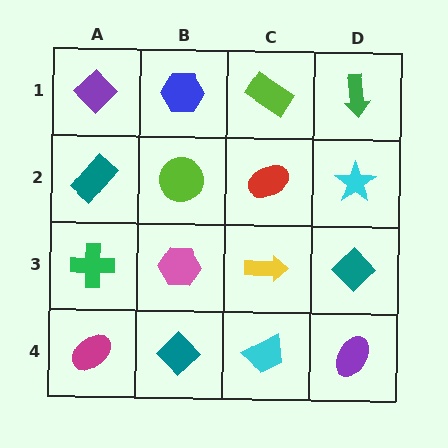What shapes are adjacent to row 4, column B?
A pink hexagon (row 3, column B), a magenta ellipse (row 4, column A), a cyan trapezoid (row 4, column C).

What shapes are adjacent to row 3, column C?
A red ellipse (row 2, column C), a cyan trapezoid (row 4, column C), a pink hexagon (row 3, column B), a teal diamond (row 3, column D).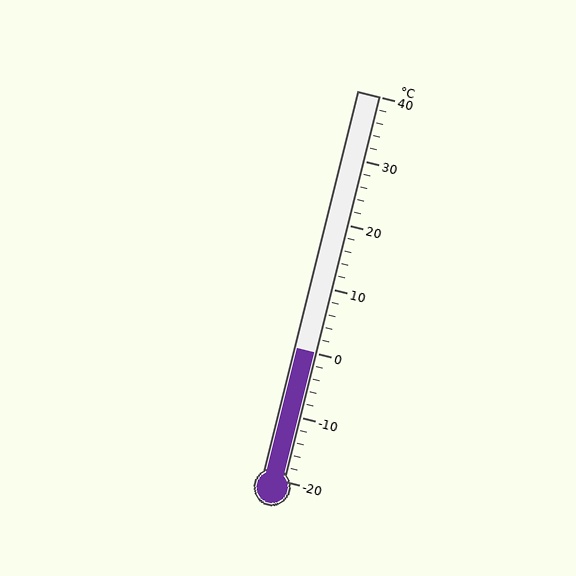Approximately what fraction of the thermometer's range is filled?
The thermometer is filled to approximately 35% of its range.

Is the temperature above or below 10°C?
The temperature is below 10°C.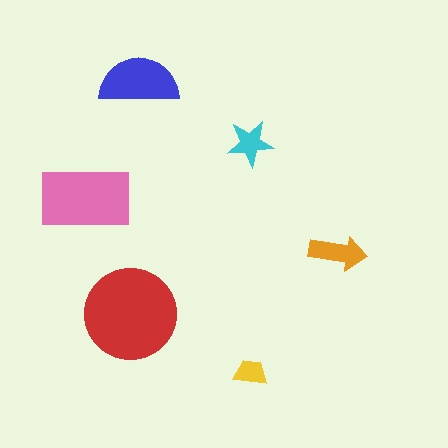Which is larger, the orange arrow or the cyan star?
The orange arrow.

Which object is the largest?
The red circle.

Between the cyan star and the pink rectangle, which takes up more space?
The pink rectangle.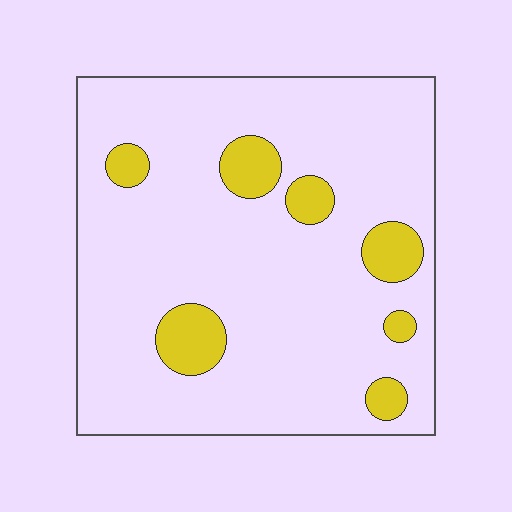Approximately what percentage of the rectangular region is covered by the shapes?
Approximately 15%.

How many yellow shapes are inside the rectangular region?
7.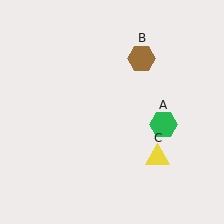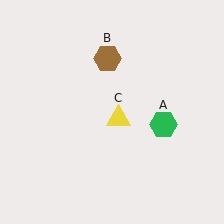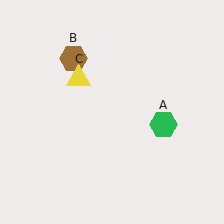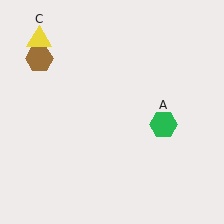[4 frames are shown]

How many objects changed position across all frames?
2 objects changed position: brown hexagon (object B), yellow triangle (object C).